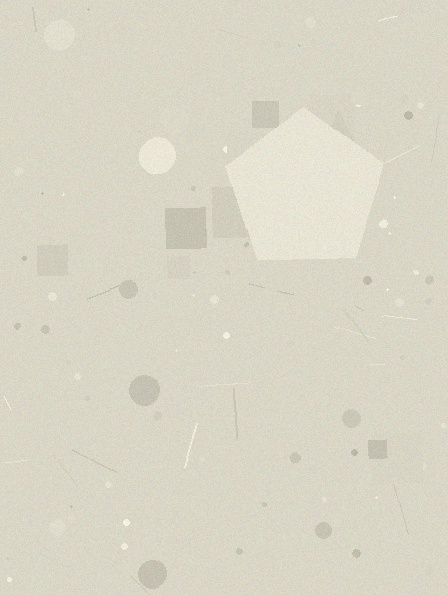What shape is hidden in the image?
A pentagon is hidden in the image.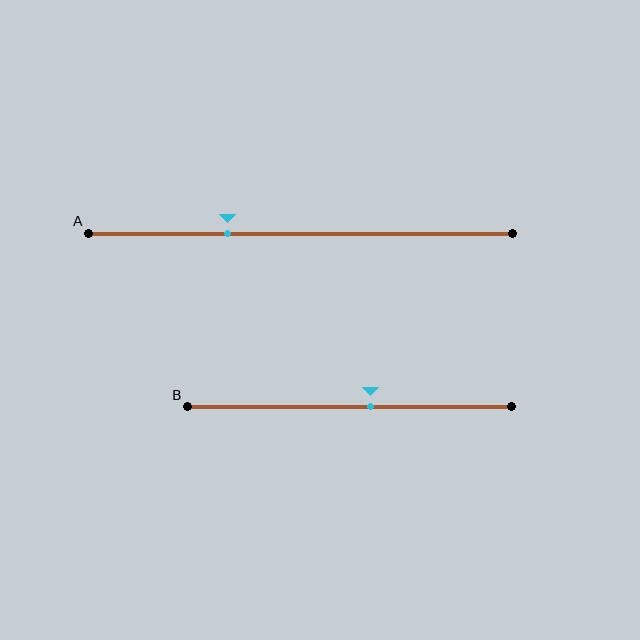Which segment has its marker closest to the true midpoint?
Segment B has its marker closest to the true midpoint.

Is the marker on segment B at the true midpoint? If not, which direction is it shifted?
No, the marker on segment B is shifted to the right by about 6% of the segment length.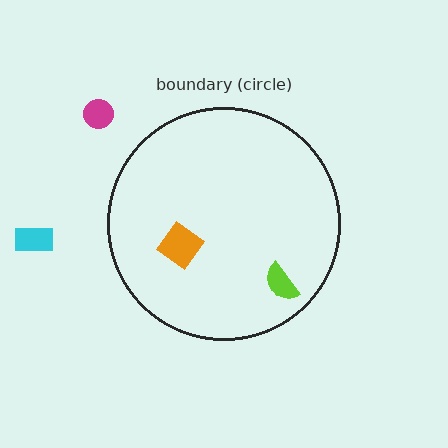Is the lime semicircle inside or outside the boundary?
Inside.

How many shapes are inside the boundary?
2 inside, 2 outside.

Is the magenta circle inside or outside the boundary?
Outside.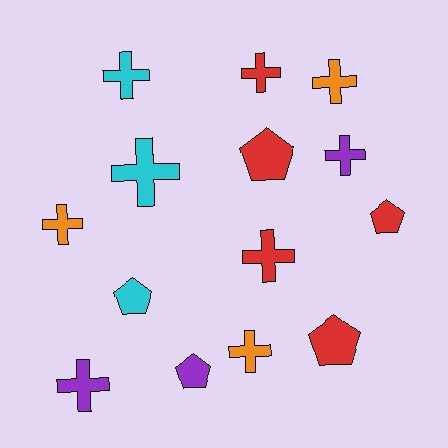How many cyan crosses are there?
There are 2 cyan crosses.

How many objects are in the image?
There are 14 objects.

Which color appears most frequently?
Red, with 5 objects.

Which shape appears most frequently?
Cross, with 9 objects.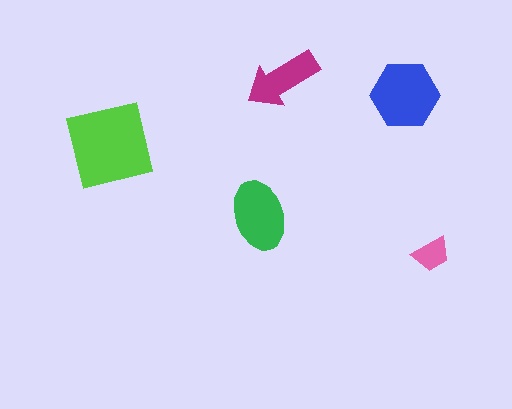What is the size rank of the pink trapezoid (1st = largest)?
5th.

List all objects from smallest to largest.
The pink trapezoid, the magenta arrow, the green ellipse, the blue hexagon, the lime square.